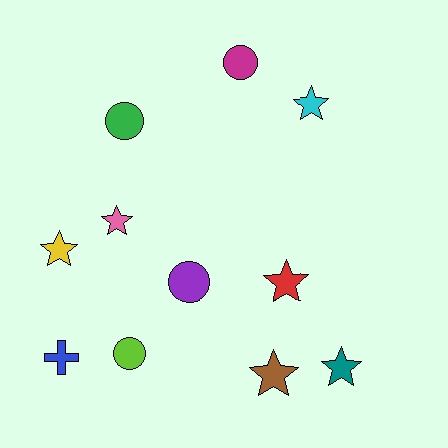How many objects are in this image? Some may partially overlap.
There are 11 objects.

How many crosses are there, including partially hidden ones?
There is 1 cross.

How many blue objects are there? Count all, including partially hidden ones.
There is 1 blue object.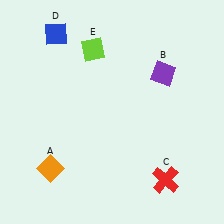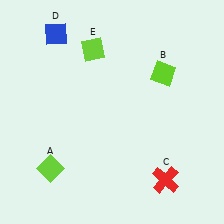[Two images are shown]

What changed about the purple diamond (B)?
In Image 1, B is purple. In Image 2, it changed to lime.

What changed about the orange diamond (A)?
In Image 1, A is orange. In Image 2, it changed to lime.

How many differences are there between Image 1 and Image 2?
There are 2 differences between the two images.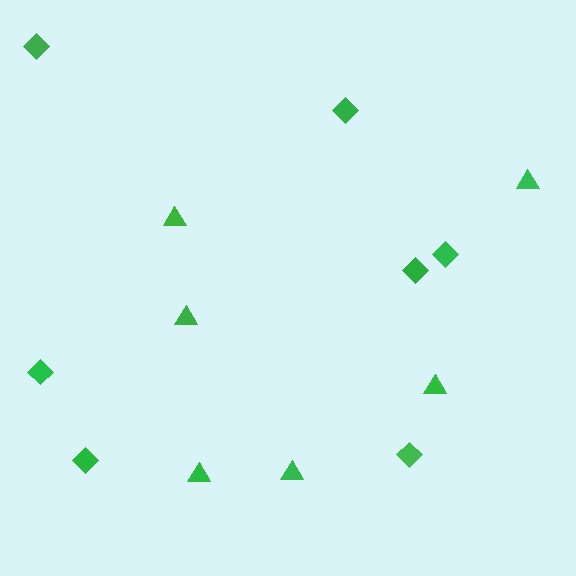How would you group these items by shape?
There are 2 groups: one group of diamonds (7) and one group of triangles (6).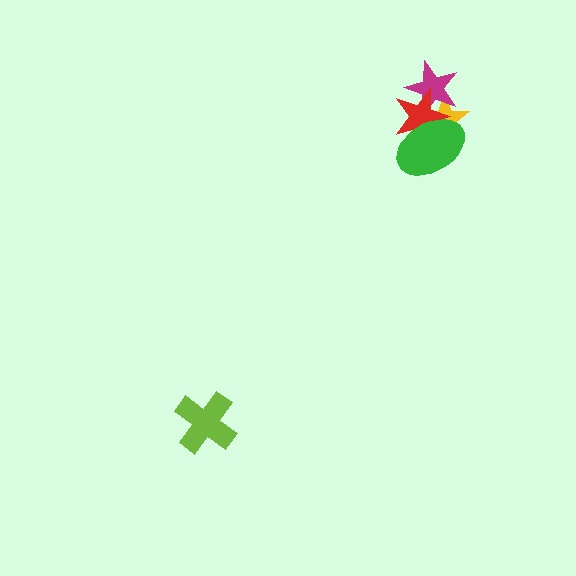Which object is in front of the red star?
The green ellipse is in front of the red star.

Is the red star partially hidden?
Yes, it is partially covered by another shape.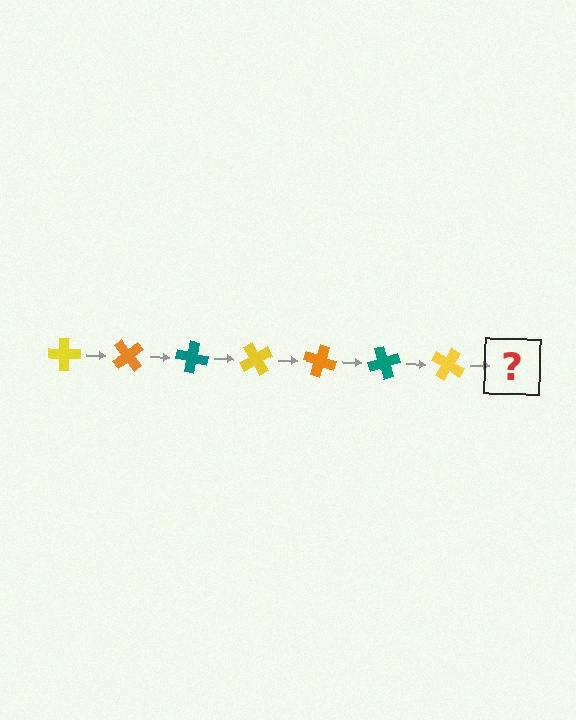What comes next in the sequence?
The next element should be an orange cross, rotated 350 degrees from the start.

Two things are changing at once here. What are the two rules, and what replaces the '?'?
The two rules are that it rotates 50 degrees each step and the color cycles through yellow, orange, and teal. The '?' should be an orange cross, rotated 350 degrees from the start.